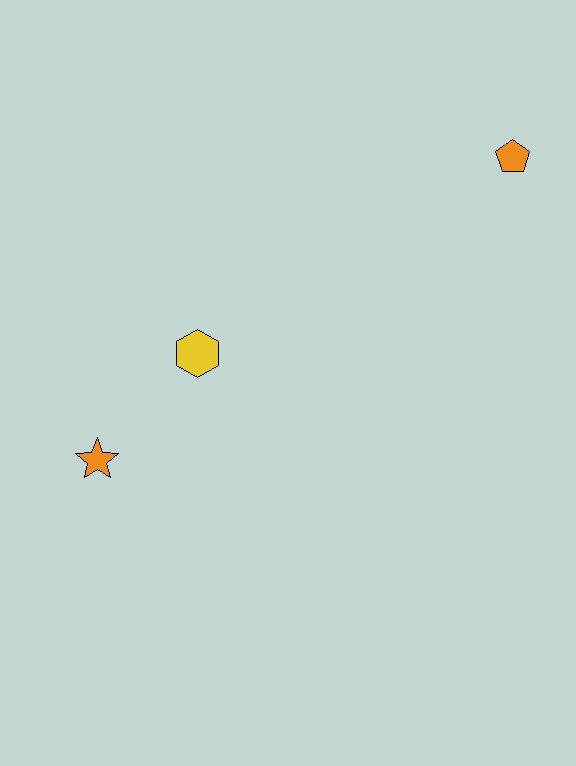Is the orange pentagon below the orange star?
No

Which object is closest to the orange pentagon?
The yellow hexagon is closest to the orange pentagon.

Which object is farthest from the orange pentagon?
The orange star is farthest from the orange pentagon.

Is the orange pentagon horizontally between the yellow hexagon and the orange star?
No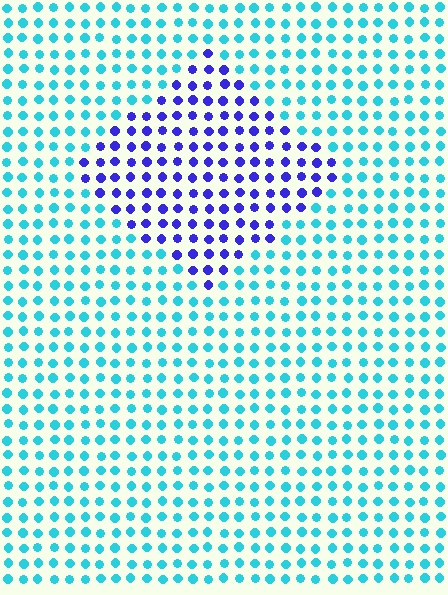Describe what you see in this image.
The image is filled with small cyan elements in a uniform arrangement. A diamond-shaped region is visible where the elements are tinted to a slightly different hue, forming a subtle color boundary.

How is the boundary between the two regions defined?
The boundary is defined purely by a slight shift in hue (about 61 degrees). Spacing, size, and orientation are identical on both sides.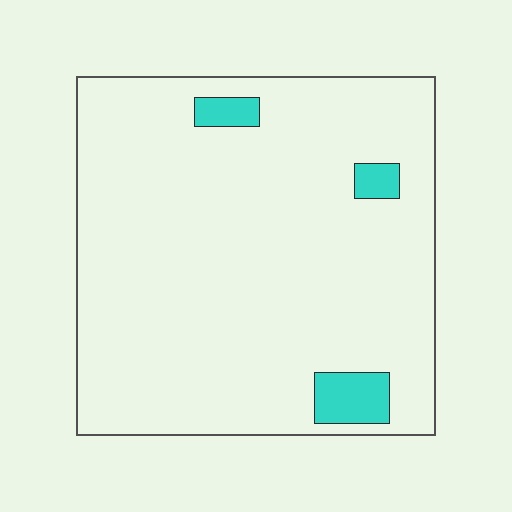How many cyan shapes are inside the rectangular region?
3.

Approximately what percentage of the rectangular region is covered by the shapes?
Approximately 5%.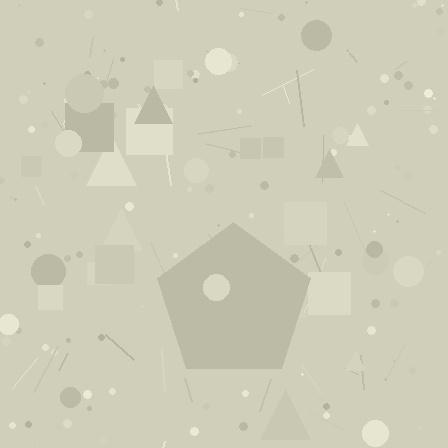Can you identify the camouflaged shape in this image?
The camouflaged shape is a pentagon.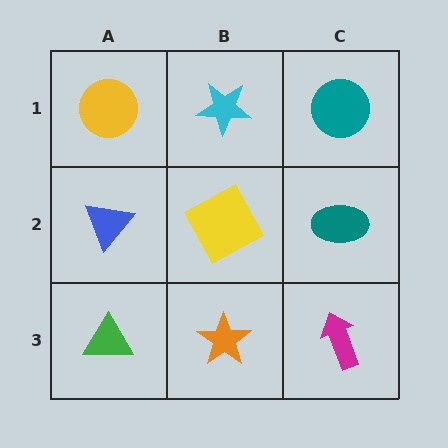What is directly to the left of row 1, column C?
A cyan star.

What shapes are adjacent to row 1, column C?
A teal ellipse (row 2, column C), a cyan star (row 1, column B).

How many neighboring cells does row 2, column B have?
4.